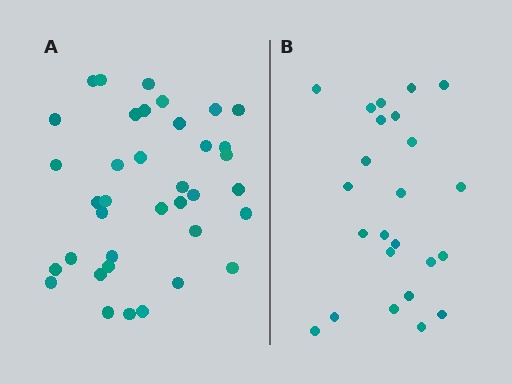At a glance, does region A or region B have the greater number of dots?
Region A (the left region) has more dots.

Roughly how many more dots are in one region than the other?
Region A has approximately 15 more dots than region B.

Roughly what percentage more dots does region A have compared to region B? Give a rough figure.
About 55% more.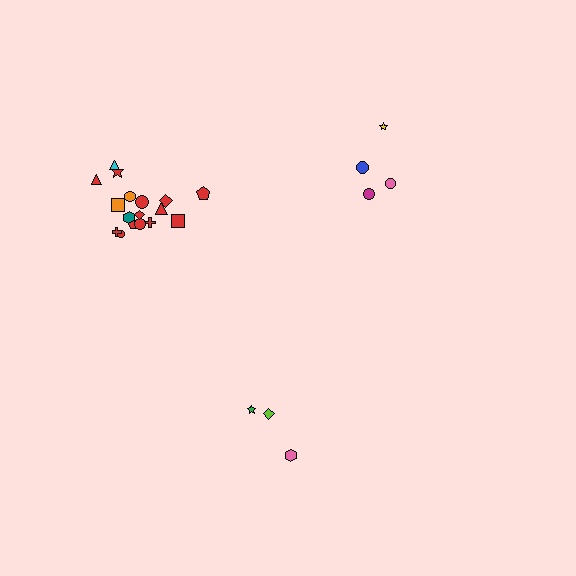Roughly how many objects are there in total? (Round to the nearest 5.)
Roughly 25 objects in total.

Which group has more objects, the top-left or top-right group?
The top-left group.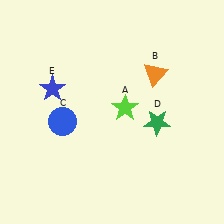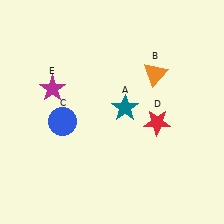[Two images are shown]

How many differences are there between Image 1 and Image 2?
There are 3 differences between the two images.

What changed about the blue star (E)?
In Image 1, E is blue. In Image 2, it changed to magenta.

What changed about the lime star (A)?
In Image 1, A is lime. In Image 2, it changed to teal.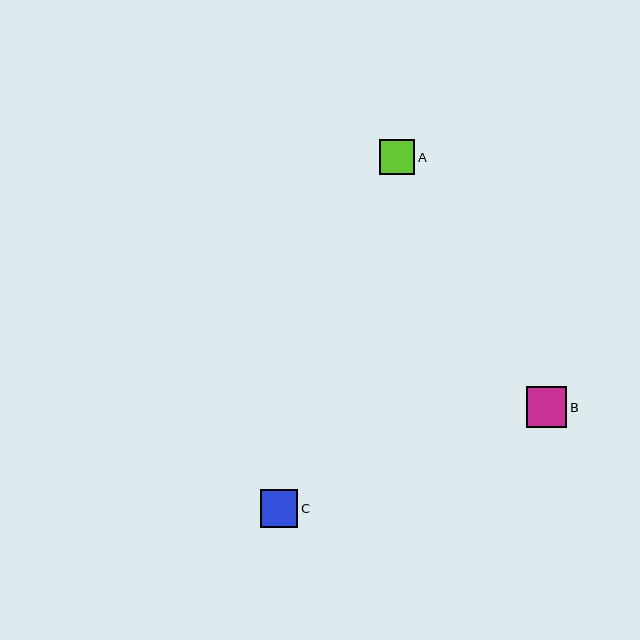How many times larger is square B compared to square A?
Square B is approximately 1.2 times the size of square A.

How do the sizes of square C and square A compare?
Square C and square A are approximately the same size.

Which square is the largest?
Square B is the largest with a size of approximately 41 pixels.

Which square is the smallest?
Square A is the smallest with a size of approximately 35 pixels.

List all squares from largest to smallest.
From largest to smallest: B, C, A.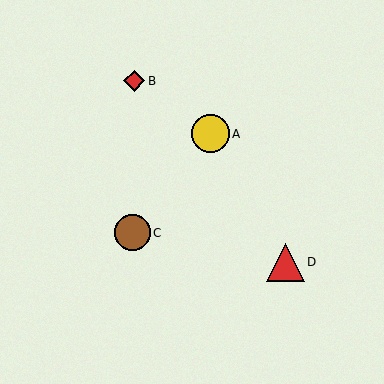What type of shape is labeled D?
Shape D is a red triangle.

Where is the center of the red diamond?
The center of the red diamond is at (134, 81).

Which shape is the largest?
The red triangle (labeled D) is the largest.